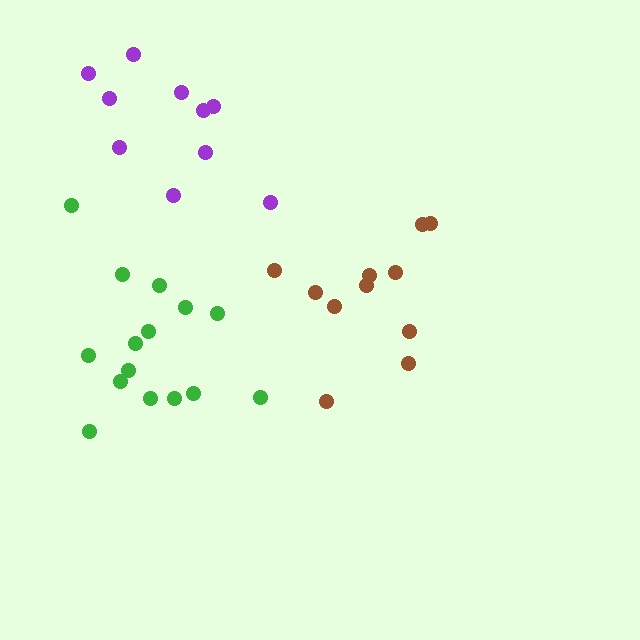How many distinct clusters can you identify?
There are 3 distinct clusters.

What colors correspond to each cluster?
The clusters are colored: brown, green, purple.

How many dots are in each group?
Group 1: 11 dots, Group 2: 15 dots, Group 3: 10 dots (36 total).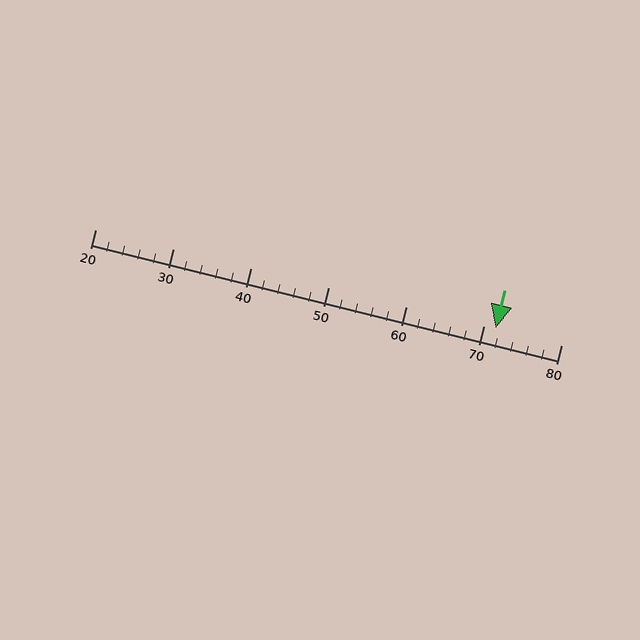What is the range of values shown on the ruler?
The ruler shows values from 20 to 80.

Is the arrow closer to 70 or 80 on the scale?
The arrow is closer to 70.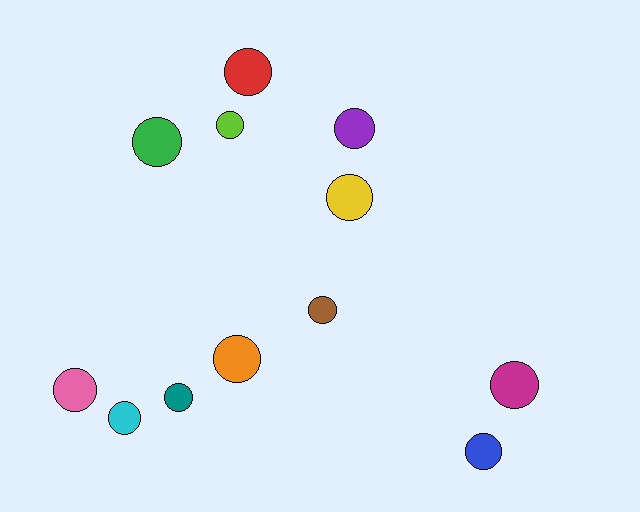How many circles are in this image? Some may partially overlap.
There are 12 circles.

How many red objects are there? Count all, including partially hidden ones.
There is 1 red object.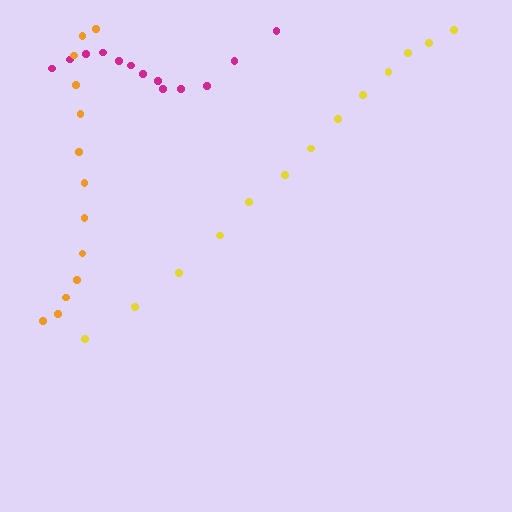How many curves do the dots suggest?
There are 3 distinct paths.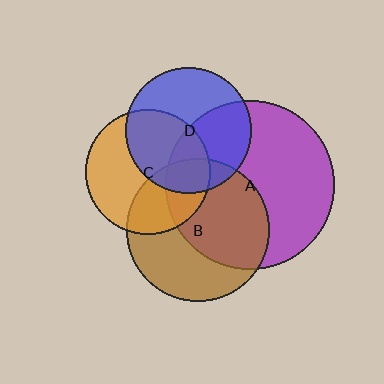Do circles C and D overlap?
Yes.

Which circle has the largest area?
Circle A (purple).